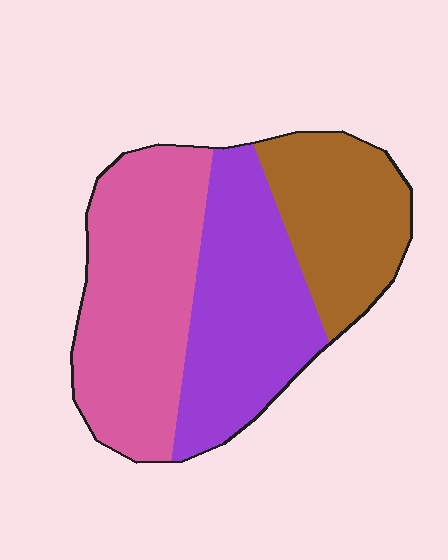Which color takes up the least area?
Brown, at roughly 25%.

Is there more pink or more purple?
Pink.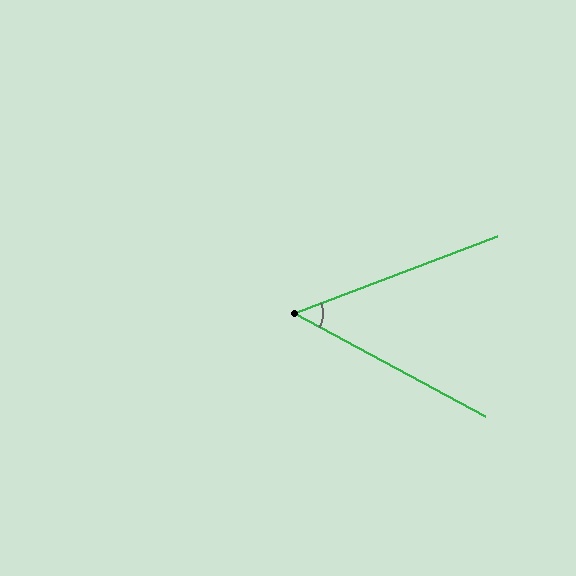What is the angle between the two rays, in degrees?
Approximately 49 degrees.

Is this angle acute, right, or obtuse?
It is acute.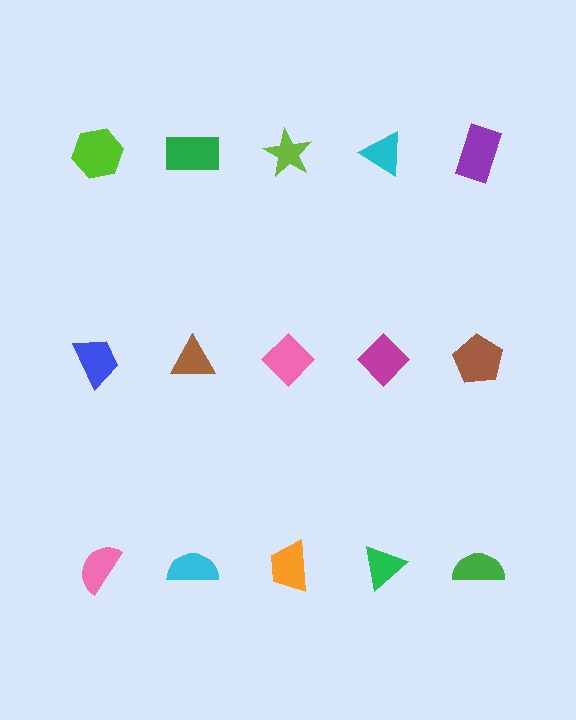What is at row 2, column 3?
A pink diamond.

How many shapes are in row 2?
5 shapes.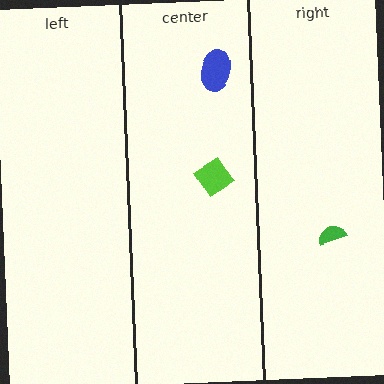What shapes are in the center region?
The blue ellipse, the lime diamond.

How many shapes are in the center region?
2.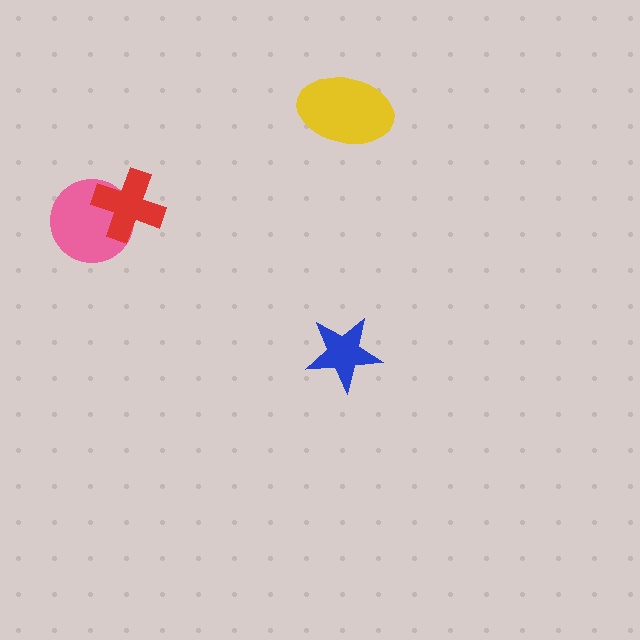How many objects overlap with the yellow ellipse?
0 objects overlap with the yellow ellipse.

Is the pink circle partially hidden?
Yes, it is partially covered by another shape.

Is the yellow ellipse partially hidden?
No, no other shape covers it.